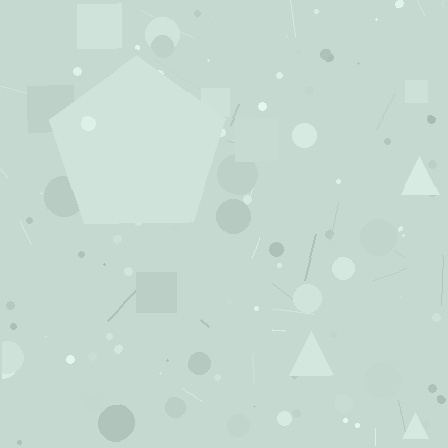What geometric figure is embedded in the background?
A pentagon is embedded in the background.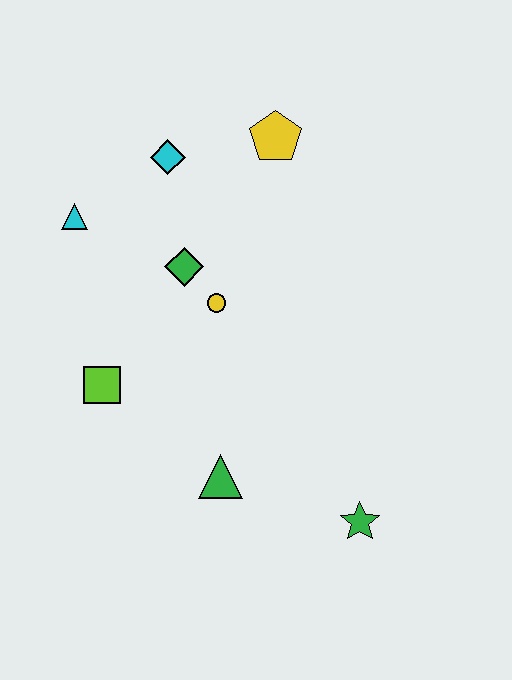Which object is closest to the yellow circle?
The green diamond is closest to the yellow circle.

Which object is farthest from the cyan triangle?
The green star is farthest from the cyan triangle.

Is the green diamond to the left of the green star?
Yes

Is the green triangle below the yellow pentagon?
Yes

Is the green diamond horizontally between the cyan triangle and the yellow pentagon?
Yes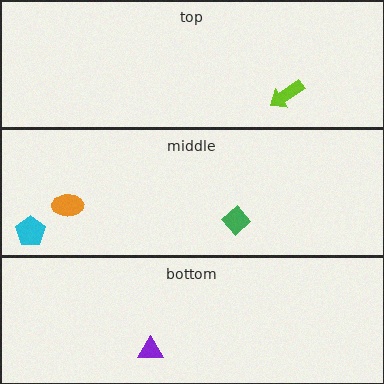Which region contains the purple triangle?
The bottom region.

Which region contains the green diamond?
The middle region.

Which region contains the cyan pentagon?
The middle region.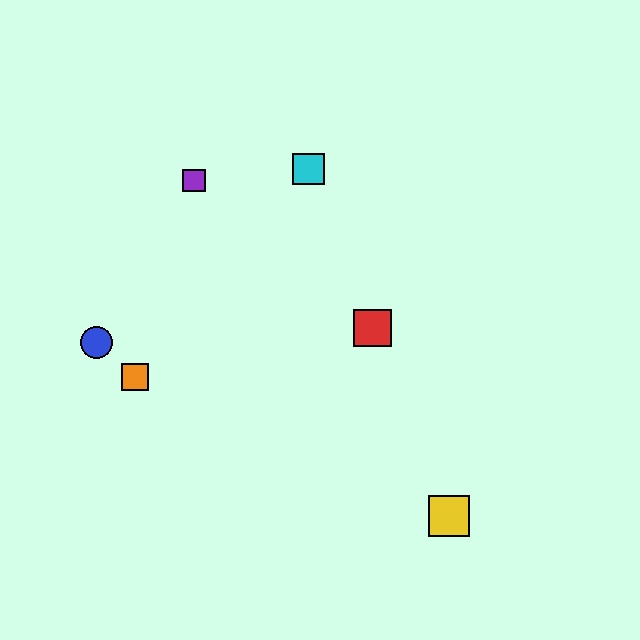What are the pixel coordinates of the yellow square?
The yellow square is at (449, 516).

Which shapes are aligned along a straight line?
The red square, the green circle, the yellow square, the cyan square are aligned along a straight line.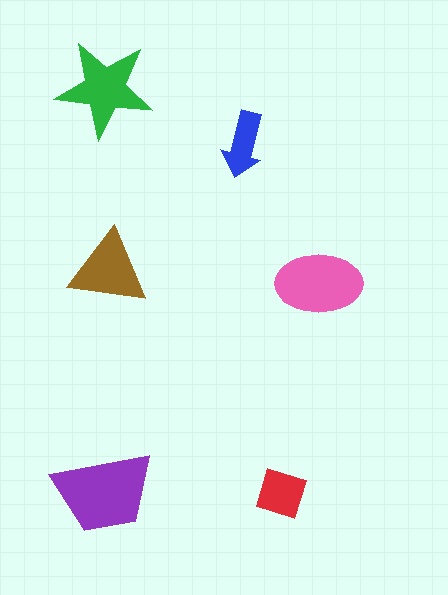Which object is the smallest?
The blue arrow.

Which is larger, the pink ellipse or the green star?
The pink ellipse.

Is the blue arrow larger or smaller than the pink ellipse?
Smaller.